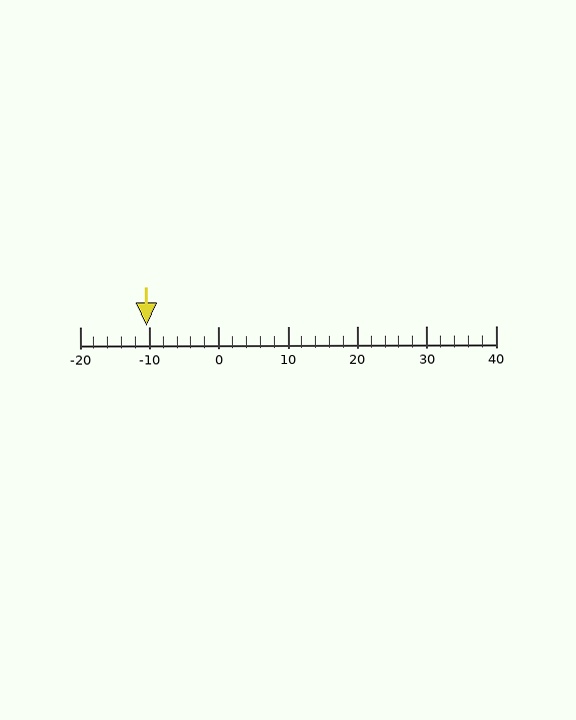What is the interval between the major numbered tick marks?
The major tick marks are spaced 10 units apart.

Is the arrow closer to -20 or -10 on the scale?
The arrow is closer to -10.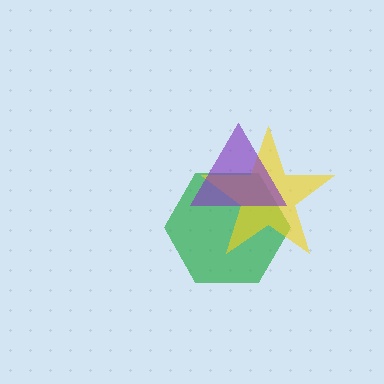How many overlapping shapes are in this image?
There are 3 overlapping shapes in the image.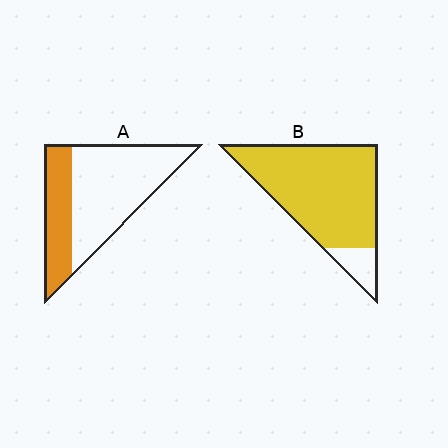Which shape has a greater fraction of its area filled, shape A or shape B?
Shape B.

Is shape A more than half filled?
No.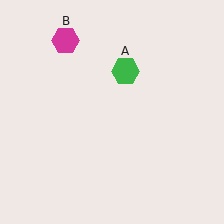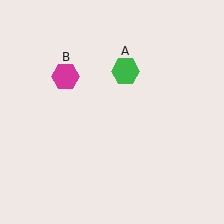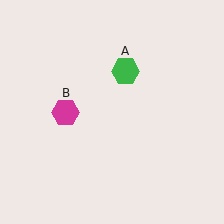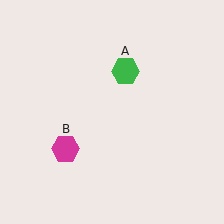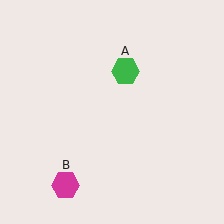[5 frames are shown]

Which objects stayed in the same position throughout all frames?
Green hexagon (object A) remained stationary.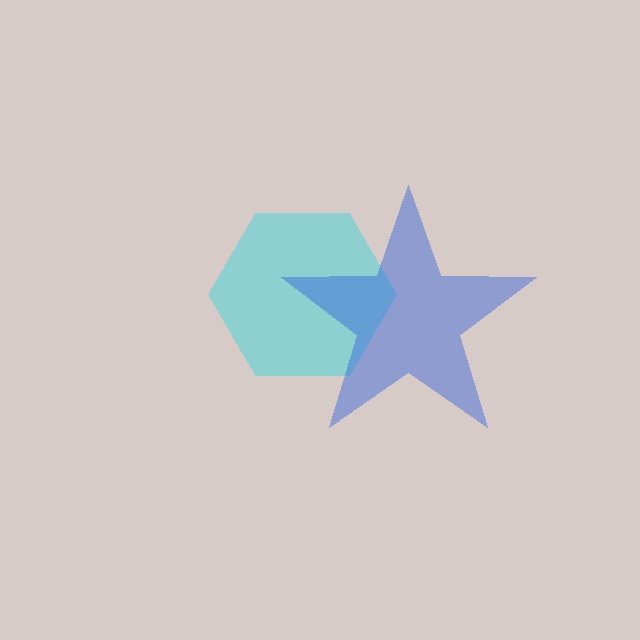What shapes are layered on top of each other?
The layered shapes are: a cyan hexagon, a blue star.